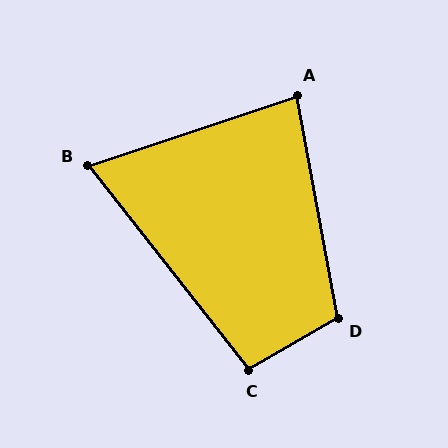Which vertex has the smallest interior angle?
B, at approximately 70 degrees.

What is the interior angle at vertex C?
Approximately 98 degrees (obtuse).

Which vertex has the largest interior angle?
D, at approximately 110 degrees.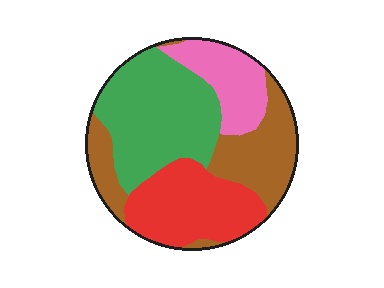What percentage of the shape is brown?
Brown takes up between a sixth and a third of the shape.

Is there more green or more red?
Green.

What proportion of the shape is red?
Red covers 25% of the shape.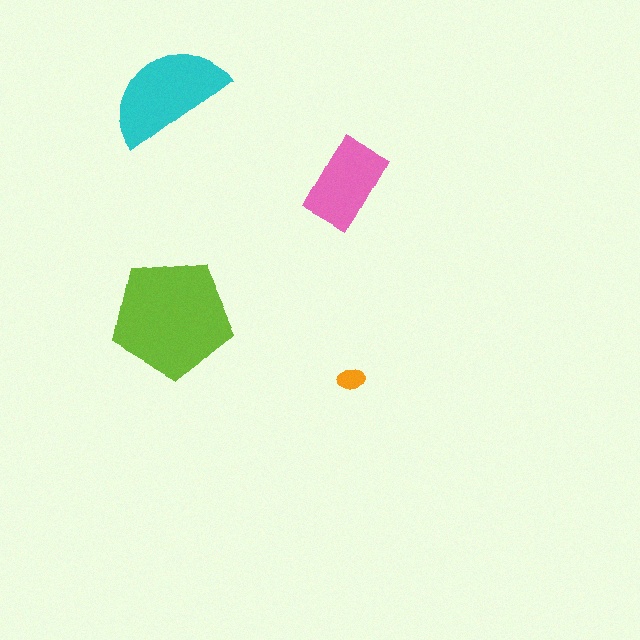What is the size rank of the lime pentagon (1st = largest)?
1st.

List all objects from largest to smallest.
The lime pentagon, the cyan semicircle, the pink rectangle, the orange ellipse.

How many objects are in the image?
There are 4 objects in the image.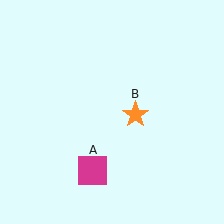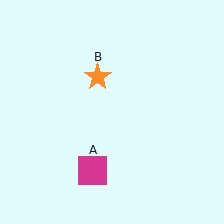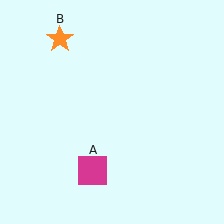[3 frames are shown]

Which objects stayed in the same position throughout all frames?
Magenta square (object A) remained stationary.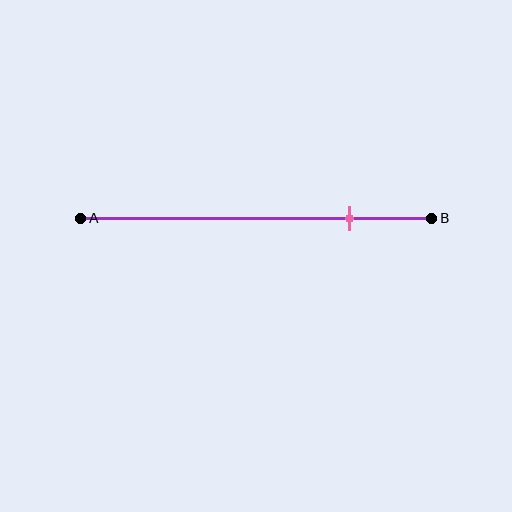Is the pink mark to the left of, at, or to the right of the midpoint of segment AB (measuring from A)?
The pink mark is to the right of the midpoint of segment AB.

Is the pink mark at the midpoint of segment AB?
No, the mark is at about 75% from A, not at the 50% midpoint.